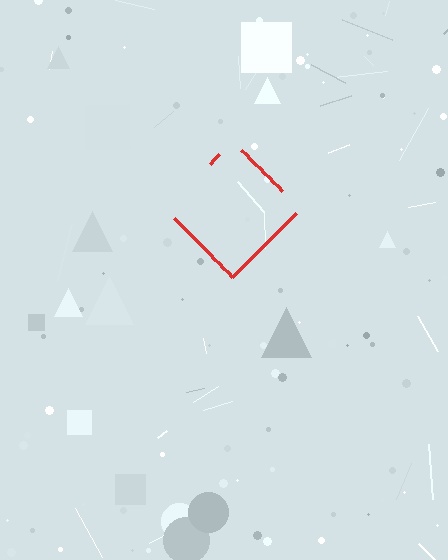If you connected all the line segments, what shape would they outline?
They would outline a diamond.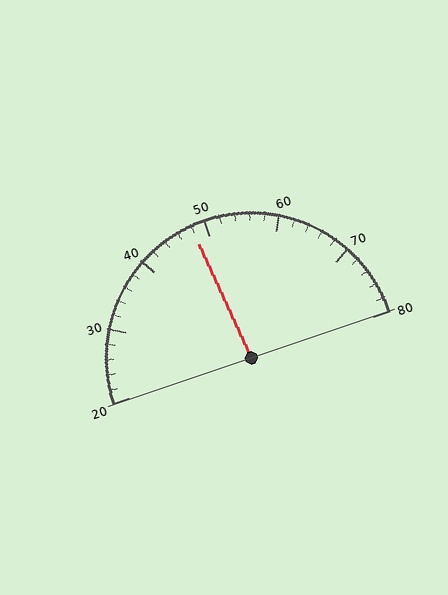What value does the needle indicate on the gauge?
The needle indicates approximately 48.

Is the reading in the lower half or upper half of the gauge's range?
The reading is in the lower half of the range (20 to 80).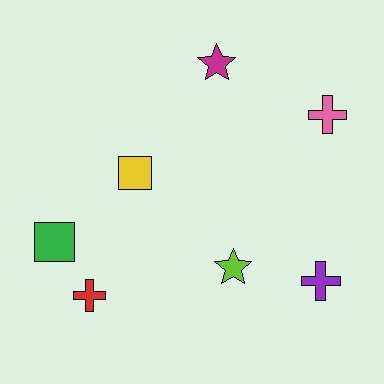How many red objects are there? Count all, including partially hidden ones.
There is 1 red object.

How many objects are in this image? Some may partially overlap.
There are 7 objects.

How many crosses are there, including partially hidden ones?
There are 3 crosses.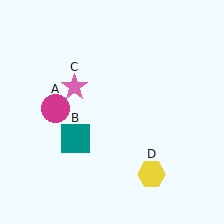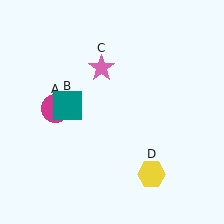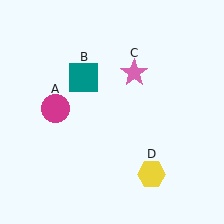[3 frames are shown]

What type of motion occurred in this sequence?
The teal square (object B), pink star (object C) rotated clockwise around the center of the scene.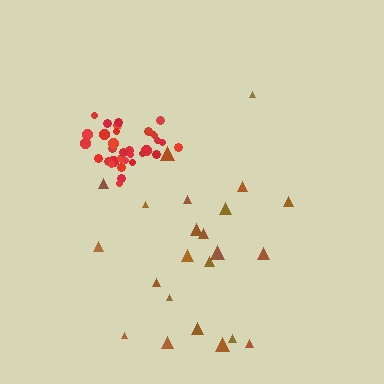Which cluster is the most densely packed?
Red.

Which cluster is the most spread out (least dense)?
Brown.